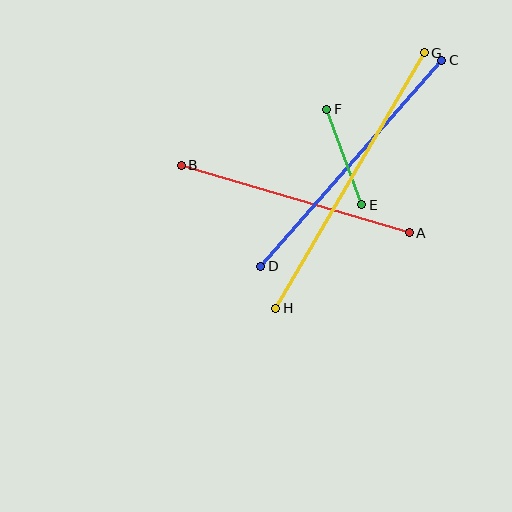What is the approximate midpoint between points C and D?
The midpoint is at approximately (351, 163) pixels.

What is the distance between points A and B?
The distance is approximately 238 pixels.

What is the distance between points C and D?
The distance is approximately 274 pixels.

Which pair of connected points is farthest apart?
Points G and H are farthest apart.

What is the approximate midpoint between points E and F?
The midpoint is at approximately (344, 157) pixels.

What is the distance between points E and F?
The distance is approximately 101 pixels.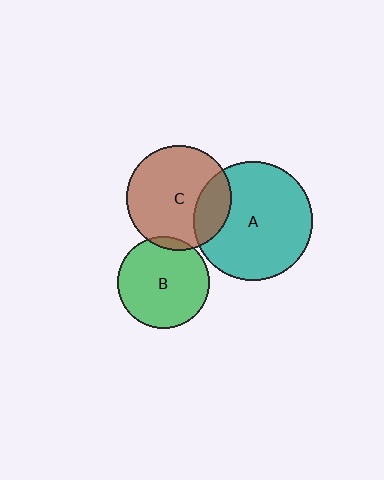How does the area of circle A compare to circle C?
Approximately 1.3 times.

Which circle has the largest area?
Circle A (teal).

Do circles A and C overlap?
Yes.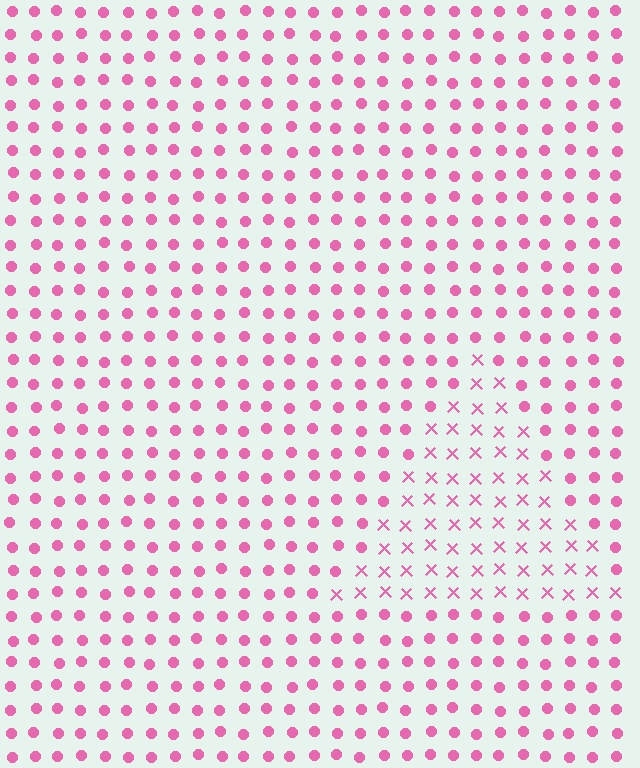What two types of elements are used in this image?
The image uses X marks inside the triangle region and circles outside it.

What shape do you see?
I see a triangle.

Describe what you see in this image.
The image is filled with small pink elements arranged in a uniform grid. A triangle-shaped region contains X marks, while the surrounding area contains circles. The boundary is defined purely by the change in element shape.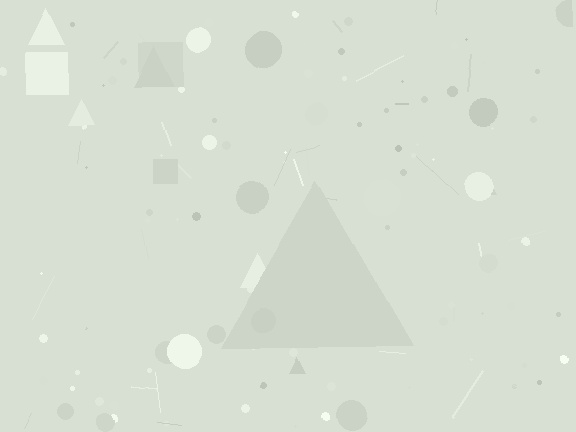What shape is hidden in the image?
A triangle is hidden in the image.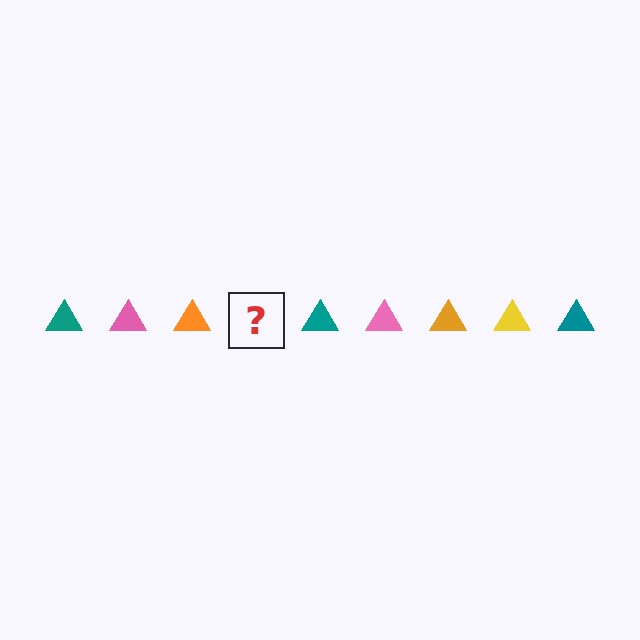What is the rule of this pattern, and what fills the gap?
The rule is that the pattern cycles through teal, pink, orange, yellow triangles. The gap should be filled with a yellow triangle.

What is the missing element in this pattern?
The missing element is a yellow triangle.